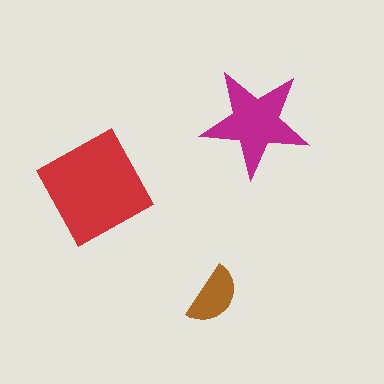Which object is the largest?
The red square.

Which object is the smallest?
The brown semicircle.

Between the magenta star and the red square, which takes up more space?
The red square.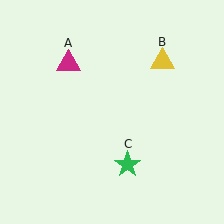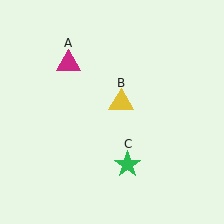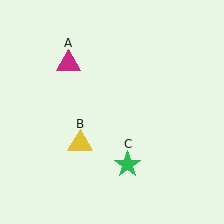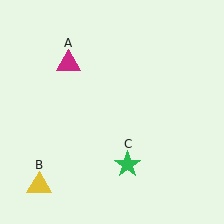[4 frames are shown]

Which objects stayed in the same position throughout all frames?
Magenta triangle (object A) and green star (object C) remained stationary.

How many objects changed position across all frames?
1 object changed position: yellow triangle (object B).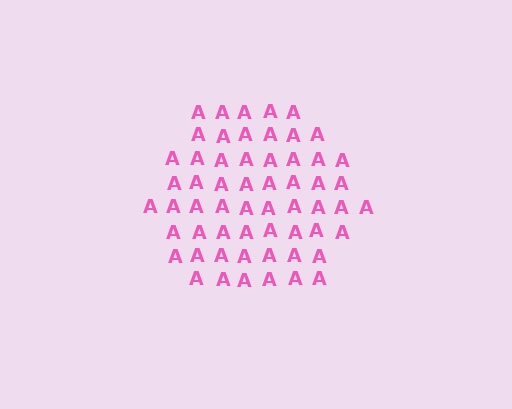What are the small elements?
The small elements are letter A's.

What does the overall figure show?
The overall figure shows a hexagon.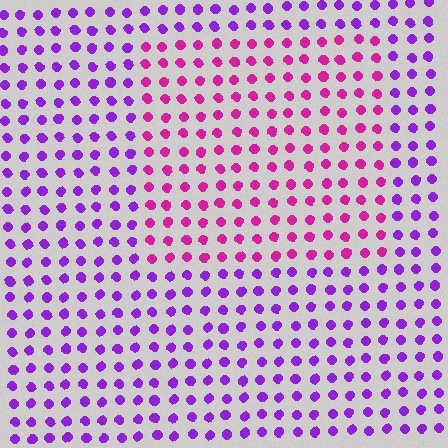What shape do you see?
I see a rectangle.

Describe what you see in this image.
The image is filled with small purple elements in a uniform arrangement. A rectangle-shaped region is visible where the elements are tinted to a slightly different hue, forming a subtle color boundary.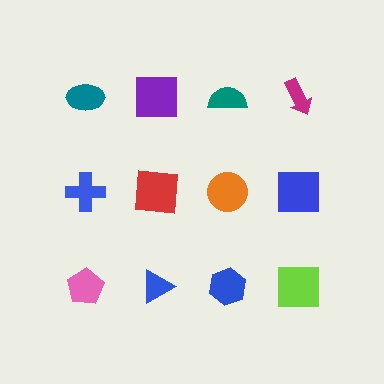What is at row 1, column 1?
A teal ellipse.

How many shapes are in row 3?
4 shapes.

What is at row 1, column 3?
A teal semicircle.